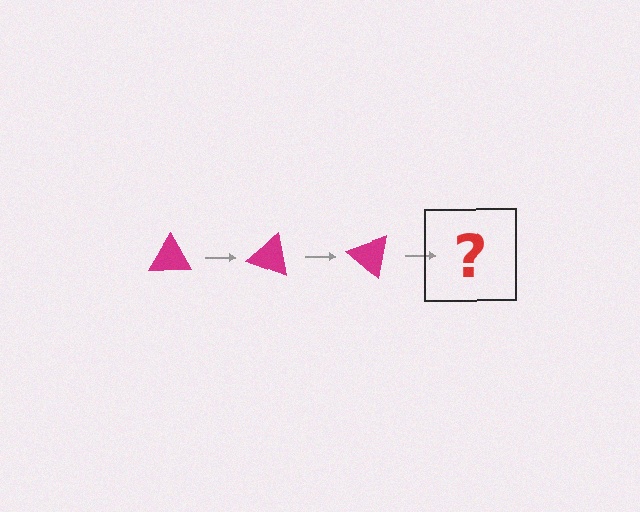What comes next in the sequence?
The next element should be a magenta triangle rotated 60 degrees.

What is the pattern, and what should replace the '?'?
The pattern is that the triangle rotates 20 degrees each step. The '?' should be a magenta triangle rotated 60 degrees.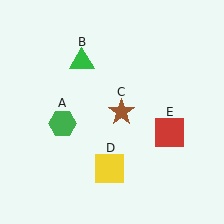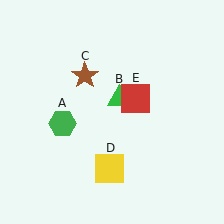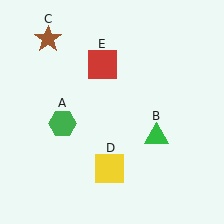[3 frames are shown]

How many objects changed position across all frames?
3 objects changed position: green triangle (object B), brown star (object C), red square (object E).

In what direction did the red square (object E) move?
The red square (object E) moved up and to the left.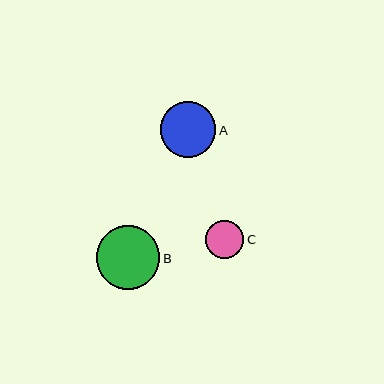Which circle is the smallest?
Circle C is the smallest with a size of approximately 38 pixels.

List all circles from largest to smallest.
From largest to smallest: B, A, C.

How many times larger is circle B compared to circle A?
Circle B is approximately 1.1 times the size of circle A.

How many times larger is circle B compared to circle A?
Circle B is approximately 1.1 times the size of circle A.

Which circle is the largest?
Circle B is the largest with a size of approximately 64 pixels.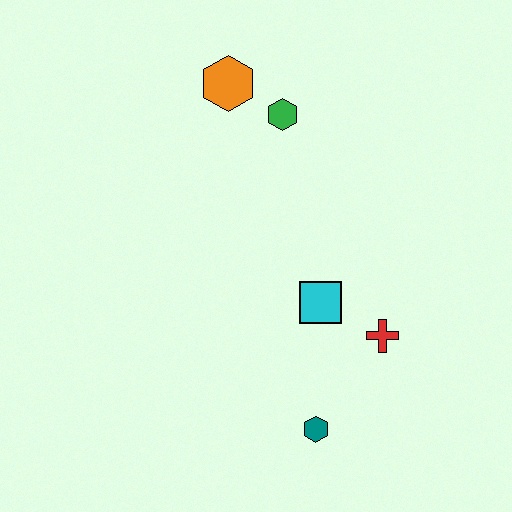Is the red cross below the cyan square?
Yes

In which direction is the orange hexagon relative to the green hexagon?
The orange hexagon is to the left of the green hexagon.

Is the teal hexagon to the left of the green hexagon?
No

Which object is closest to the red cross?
The cyan square is closest to the red cross.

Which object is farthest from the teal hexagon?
The orange hexagon is farthest from the teal hexagon.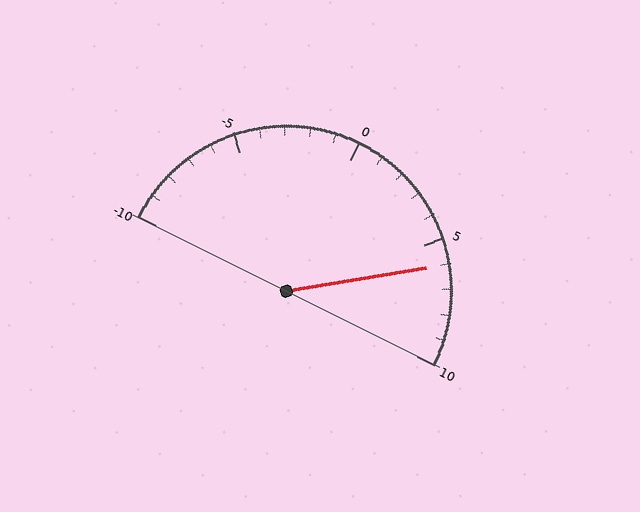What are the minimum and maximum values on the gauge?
The gauge ranges from -10 to 10.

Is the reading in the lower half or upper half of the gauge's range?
The reading is in the upper half of the range (-10 to 10).